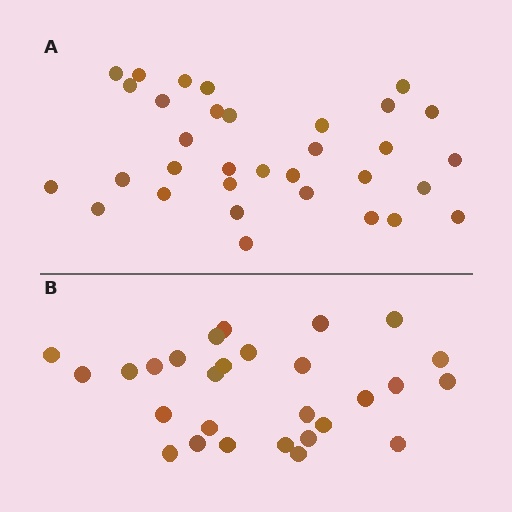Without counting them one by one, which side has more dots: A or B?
Region A (the top region) has more dots.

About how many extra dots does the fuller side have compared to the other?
Region A has about 5 more dots than region B.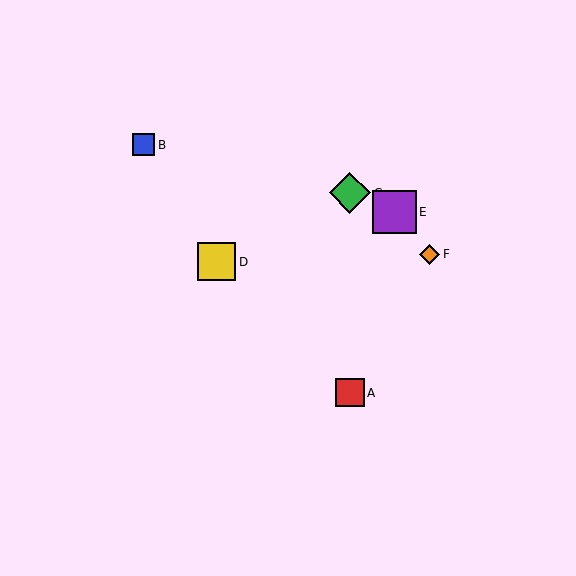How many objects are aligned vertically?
2 objects (A, C) are aligned vertically.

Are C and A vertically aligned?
Yes, both are at x≈350.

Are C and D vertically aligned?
No, C is at x≈350 and D is at x≈216.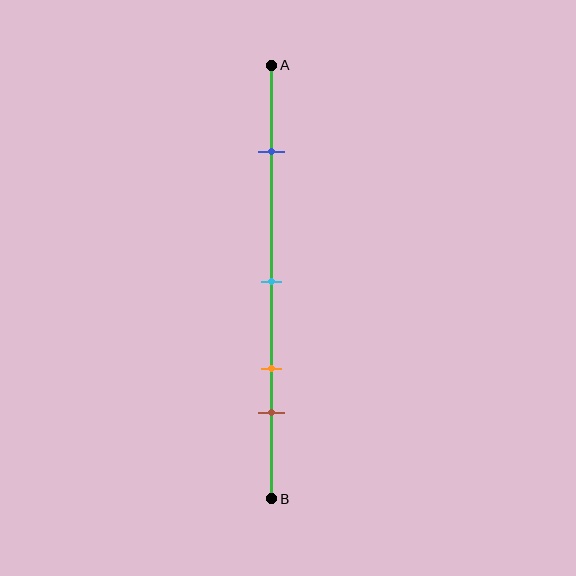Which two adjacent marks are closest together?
The orange and brown marks are the closest adjacent pair.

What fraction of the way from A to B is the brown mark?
The brown mark is approximately 80% (0.8) of the way from A to B.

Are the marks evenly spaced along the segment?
No, the marks are not evenly spaced.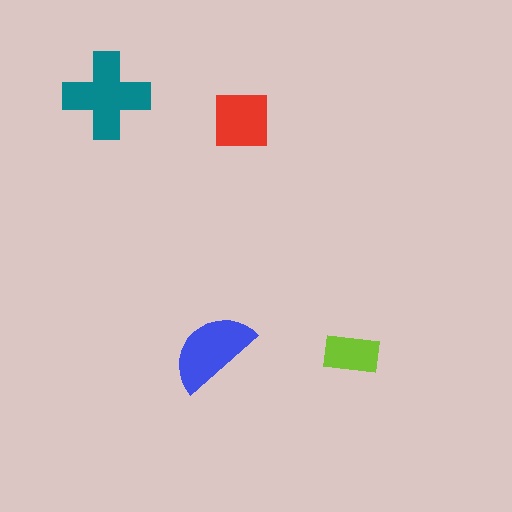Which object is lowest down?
The lime rectangle is bottommost.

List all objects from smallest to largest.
The lime rectangle, the red square, the blue semicircle, the teal cross.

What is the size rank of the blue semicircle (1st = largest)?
2nd.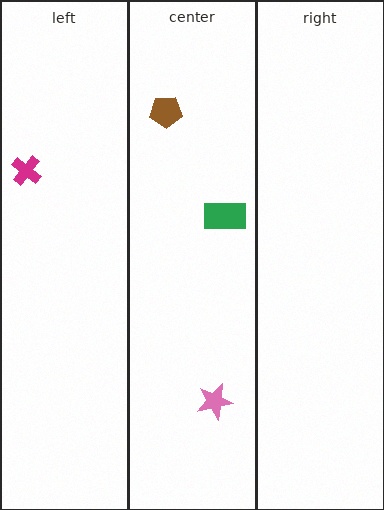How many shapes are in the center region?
3.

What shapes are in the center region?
The green rectangle, the pink star, the brown pentagon.